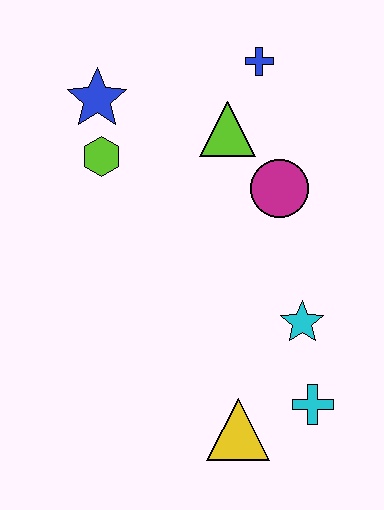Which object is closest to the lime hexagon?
The blue star is closest to the lime hexagon.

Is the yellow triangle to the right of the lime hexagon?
Yes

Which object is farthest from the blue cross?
The yellow triangle is farthest from the blue cross.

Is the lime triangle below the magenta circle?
No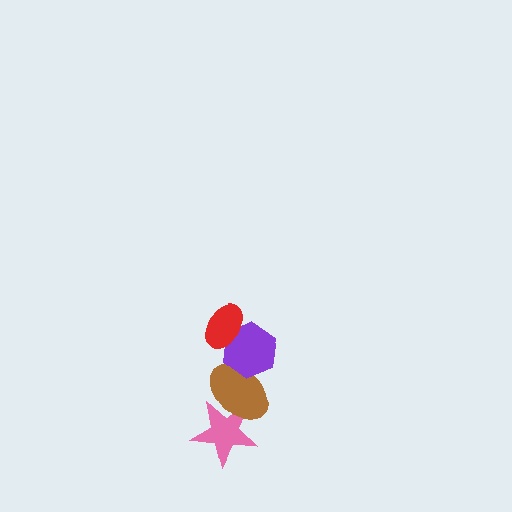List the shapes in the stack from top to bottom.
From top to bottom: the red ellipse, the purple hexagon, the brown ellipse, the pink star.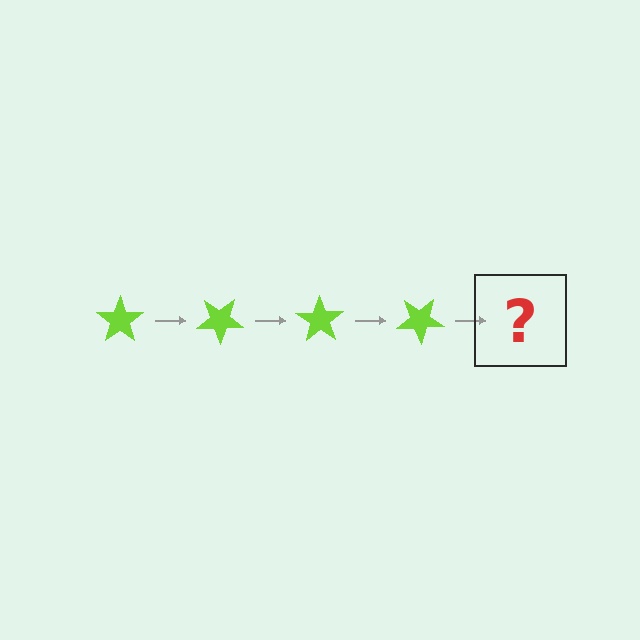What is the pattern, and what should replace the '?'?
The pattern is that the star rotates 35 degrees each step. The '?' should be a lime star rotated 140 degrees.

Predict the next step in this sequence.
The next step is a lime star rotated 140 degrees.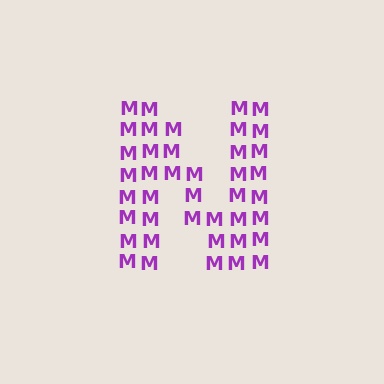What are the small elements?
The small elements are letter M's.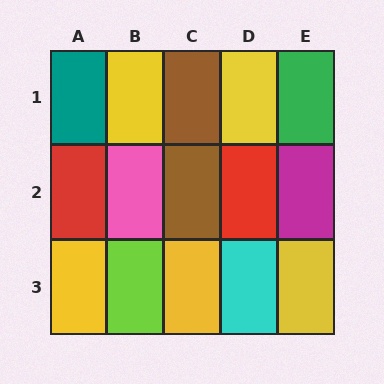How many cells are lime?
1 cell is lime.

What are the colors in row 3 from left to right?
Yellow, lime, yellow, cyan, yellow.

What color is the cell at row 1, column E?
Green.